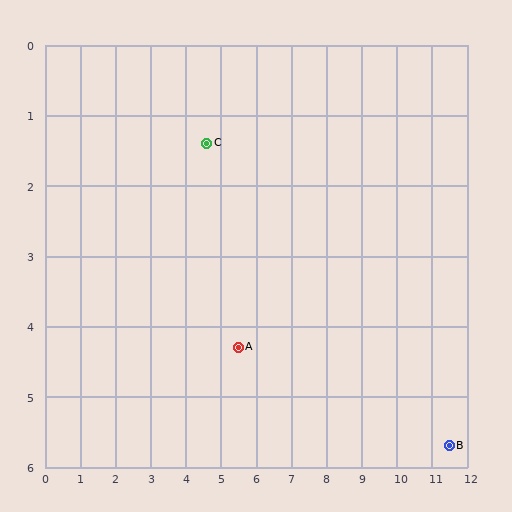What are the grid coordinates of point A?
Point A is at approximately (5.5, 4.3).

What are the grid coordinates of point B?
Point B is at approximately (11.5, 5.7).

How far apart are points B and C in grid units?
Points B and C are about 8.1 grid units apart.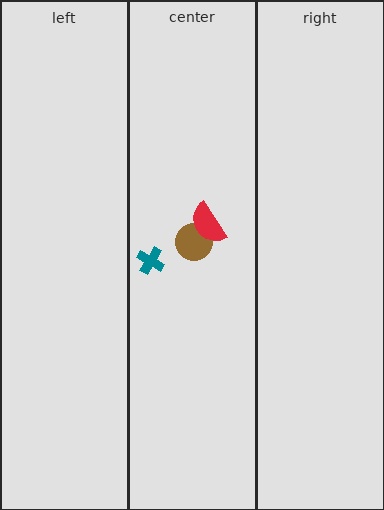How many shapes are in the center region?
3.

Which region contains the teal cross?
The center region.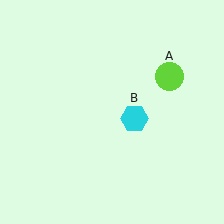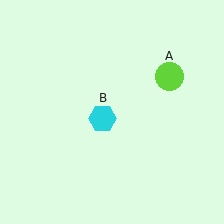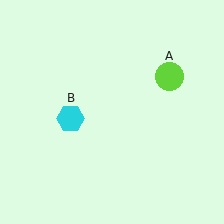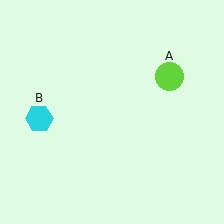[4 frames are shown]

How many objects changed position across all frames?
1 object changed position: cyan hexagon (object B).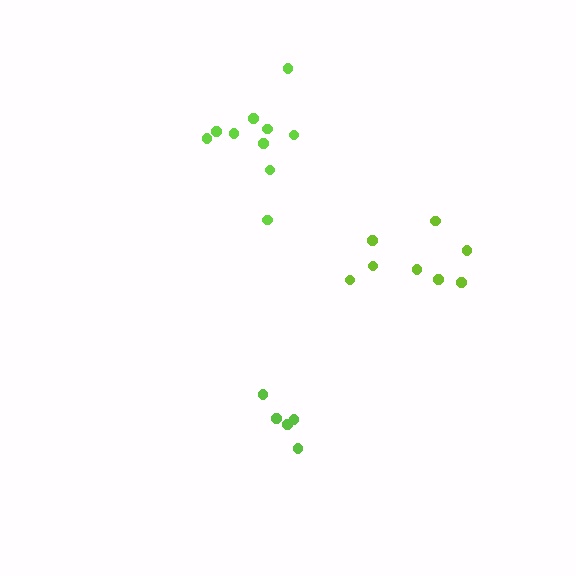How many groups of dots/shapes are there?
There are 3 groups.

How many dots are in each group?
Group 1: 8 dots, Group 2: 5 dots, Group 3: 10 dots (23 total).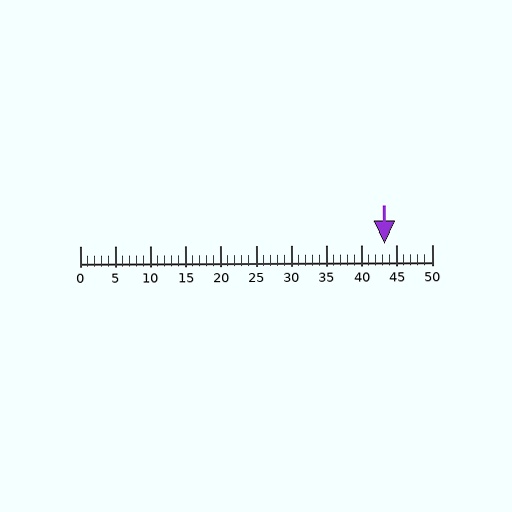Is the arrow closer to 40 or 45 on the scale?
The arrow is closer to 45.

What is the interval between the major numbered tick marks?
The major tick marks are spaced 5 units apart.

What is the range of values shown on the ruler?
The ruler shows values from 0 to 50.